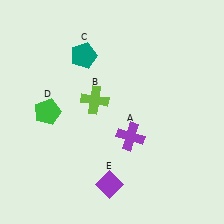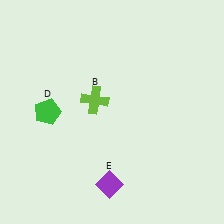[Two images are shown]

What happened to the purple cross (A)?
The purple cross (A) was removed in Image 2. It was in the bottom-right area of Image 1.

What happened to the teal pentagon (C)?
The teal pentagon (C) was removed in Image 2. It was in the top-left area of Image 1.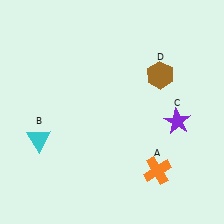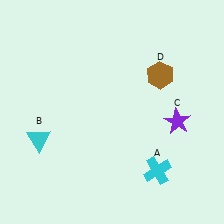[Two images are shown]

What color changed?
The cross (A) changed from orange in Image 1 to cyan in Image 2.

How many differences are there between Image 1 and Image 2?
There is 1 difference between the two images.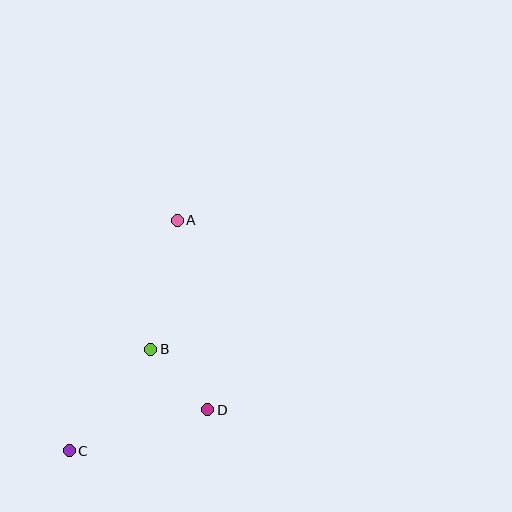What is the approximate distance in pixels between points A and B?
The distance between A and B is approximately 132 pixels.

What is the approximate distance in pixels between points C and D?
The distance between C and D is approximately 144 pixels.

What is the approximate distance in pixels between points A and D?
The distance between A and D is approximately 192 pixels.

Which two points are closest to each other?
Points B and D are closest to each other.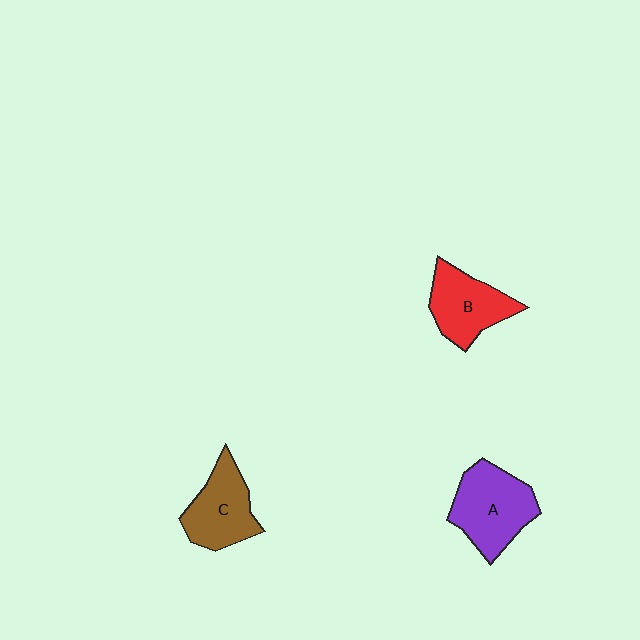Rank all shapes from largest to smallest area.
From largest to smallest: A (purple), C (brown), B (red).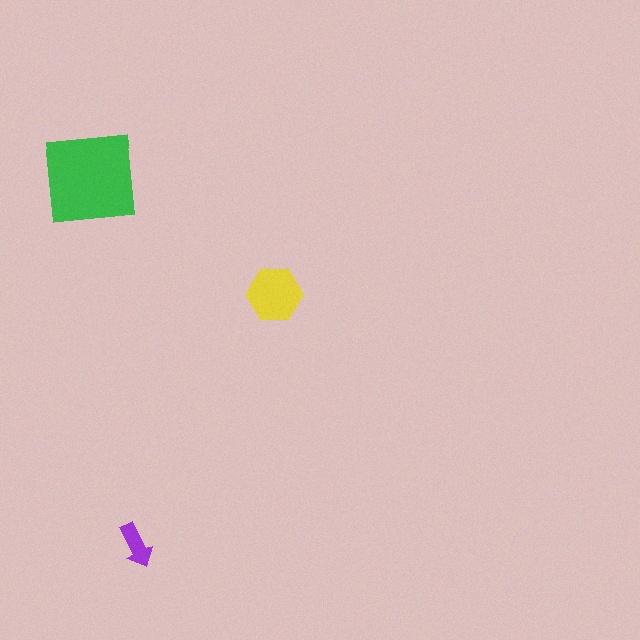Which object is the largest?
The green square.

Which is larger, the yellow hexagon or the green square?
The green square.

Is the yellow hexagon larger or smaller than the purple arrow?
Larger.